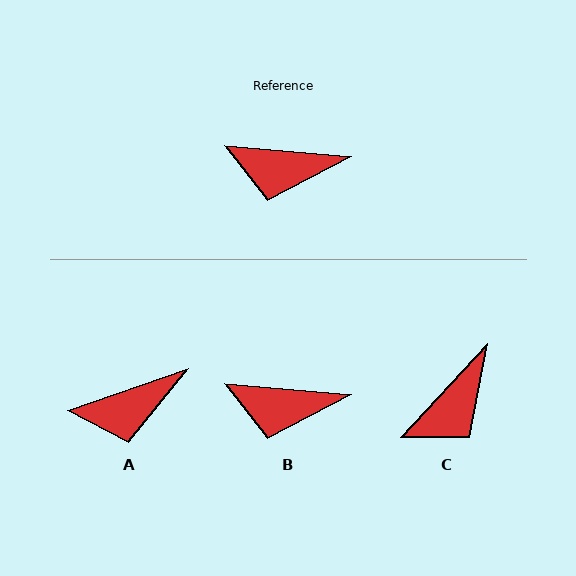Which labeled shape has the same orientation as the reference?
B.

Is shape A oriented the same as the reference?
No, it is off by about 24 degrees.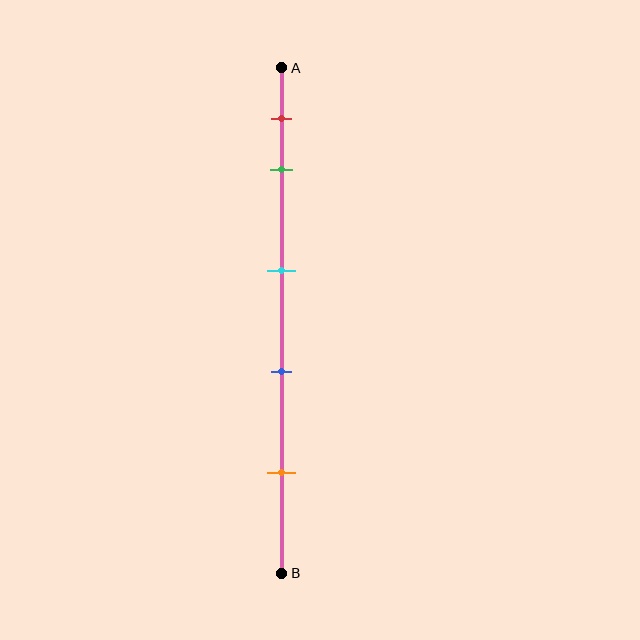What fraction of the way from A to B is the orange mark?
The orange mark is approximately 80% (0.8) of the way from A to B.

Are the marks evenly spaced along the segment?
No, the marks are not evenly spaced.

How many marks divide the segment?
There are 5 marks dividing the segment.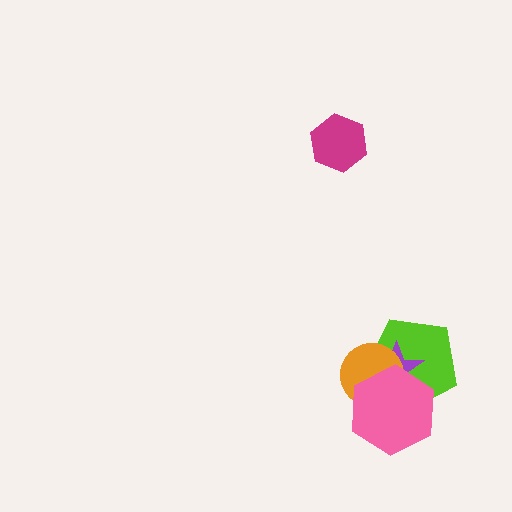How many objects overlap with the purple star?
3 objects overlap with the purple star.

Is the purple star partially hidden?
Yes, it is partially covered by another shape.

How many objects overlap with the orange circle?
3 objects overlap with the orange circle.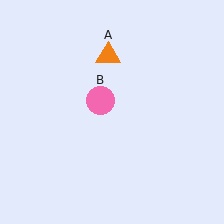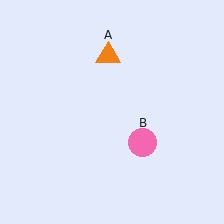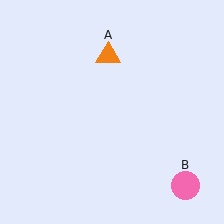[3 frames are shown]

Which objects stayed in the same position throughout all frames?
Orange triangle (object A) remained stationary.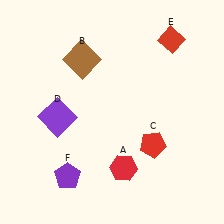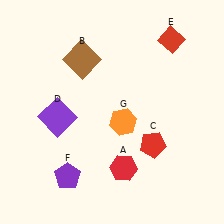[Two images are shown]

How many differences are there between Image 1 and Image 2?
There is 1 difference between the two images.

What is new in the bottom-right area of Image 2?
An orange hexagon (G) was added in the bottom-right area of Image 2.